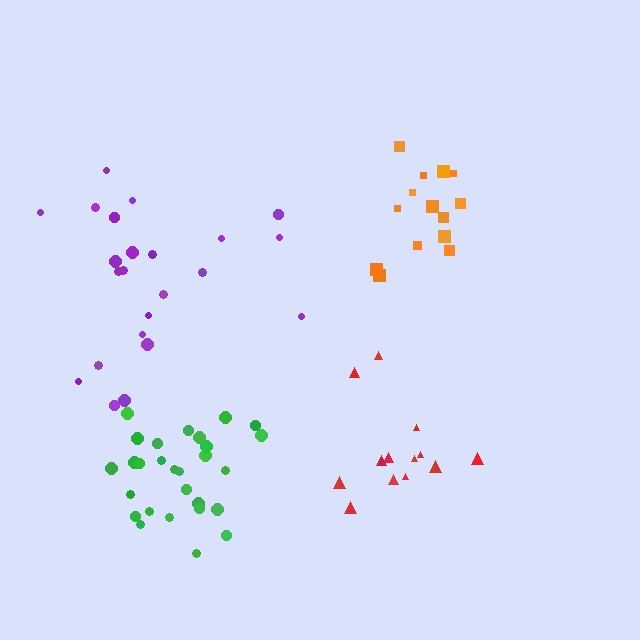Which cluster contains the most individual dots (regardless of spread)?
Green (28).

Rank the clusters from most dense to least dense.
green, red, orange, purple.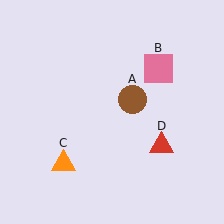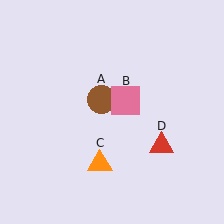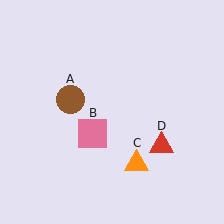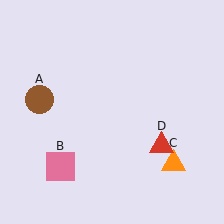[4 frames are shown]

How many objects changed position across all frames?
3 objects changed position: brown circle (object A), pink square (object B), orange triangle (object C).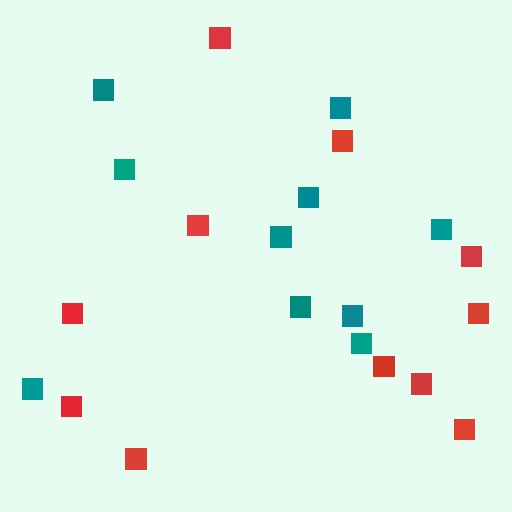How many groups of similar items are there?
There are 2 groups: one group of red squares (11) and one group of teal squares (10).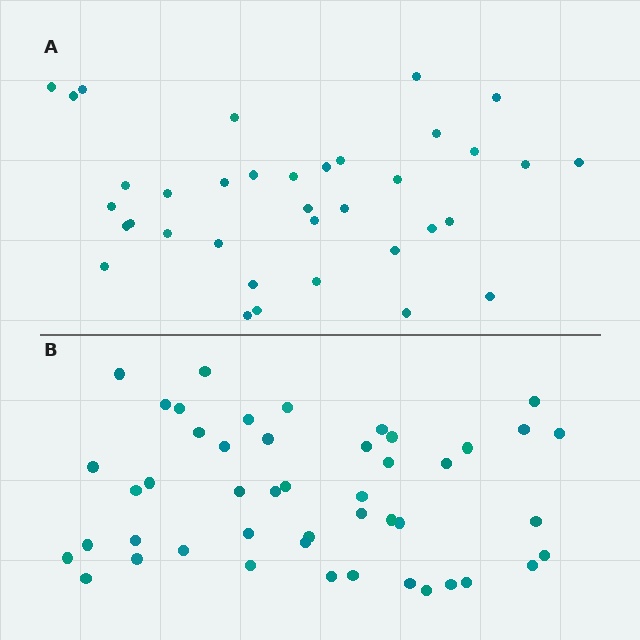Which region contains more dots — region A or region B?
Region B (the bottom region) has more dots.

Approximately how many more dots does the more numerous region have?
Region B has roughly 12 or so more dots than region A.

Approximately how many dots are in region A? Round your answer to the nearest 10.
About 40 dots. (The exact count is 36, which rounds to 40.)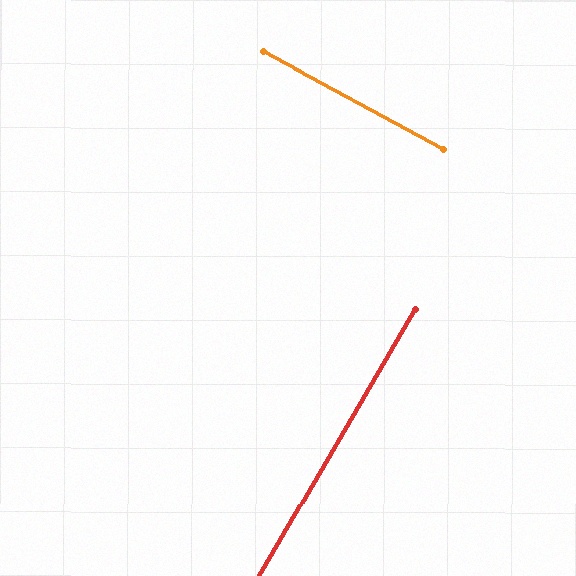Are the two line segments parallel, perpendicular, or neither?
Perpendicular — they meet at approximately 88°.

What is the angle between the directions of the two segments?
Approximately 88 degrees.